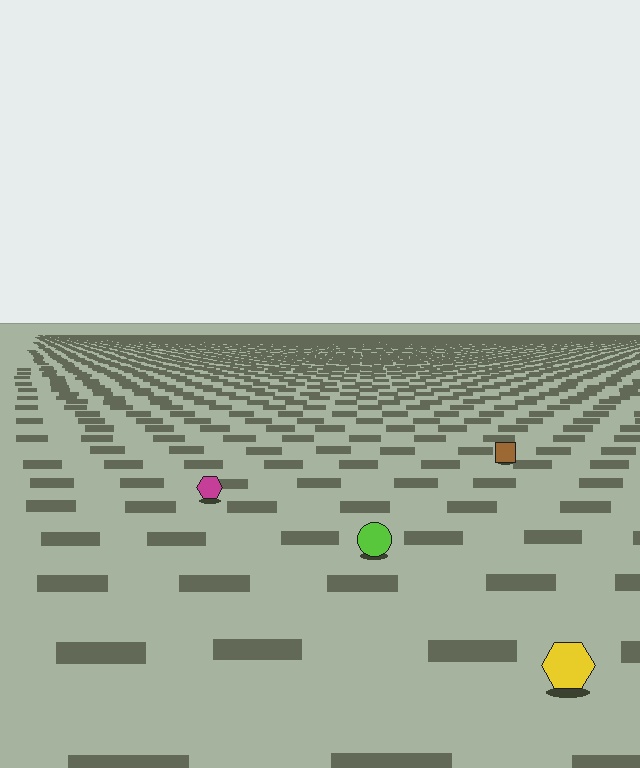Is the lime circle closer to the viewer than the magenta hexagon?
Yes. The lime circle is closer — you can tell from the texture gradient: the ground texture is coarser near it.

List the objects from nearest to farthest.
From nearest to farthest: the yellow hexagon, the lime circle, the magenta hexagon, the brown square.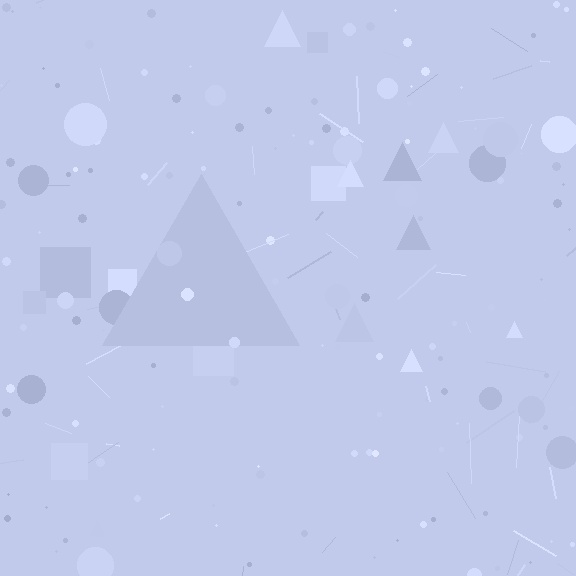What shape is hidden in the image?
A triangle is hidden in the image.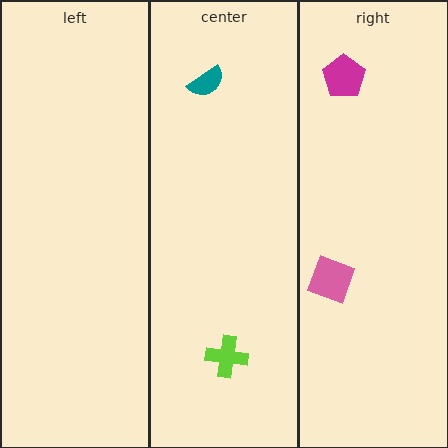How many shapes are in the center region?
2.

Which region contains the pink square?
The right region.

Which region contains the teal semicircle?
The center region.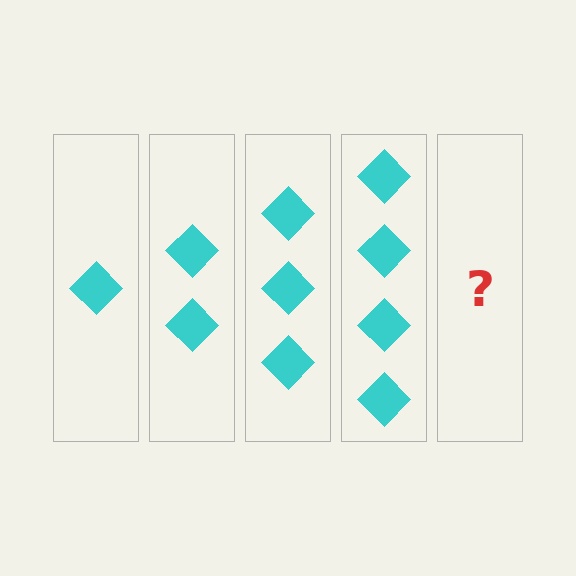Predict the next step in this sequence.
The next step is 5 diamonds.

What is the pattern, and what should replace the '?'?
The pattern is that each step adds one more diamond. The '?' should be 5 diamonds.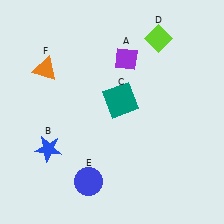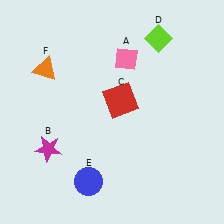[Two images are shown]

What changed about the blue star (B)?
In Image 1, B is blue. In Image 2, it changed to magenta.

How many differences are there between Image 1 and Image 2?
There are 3 differences between the two images.